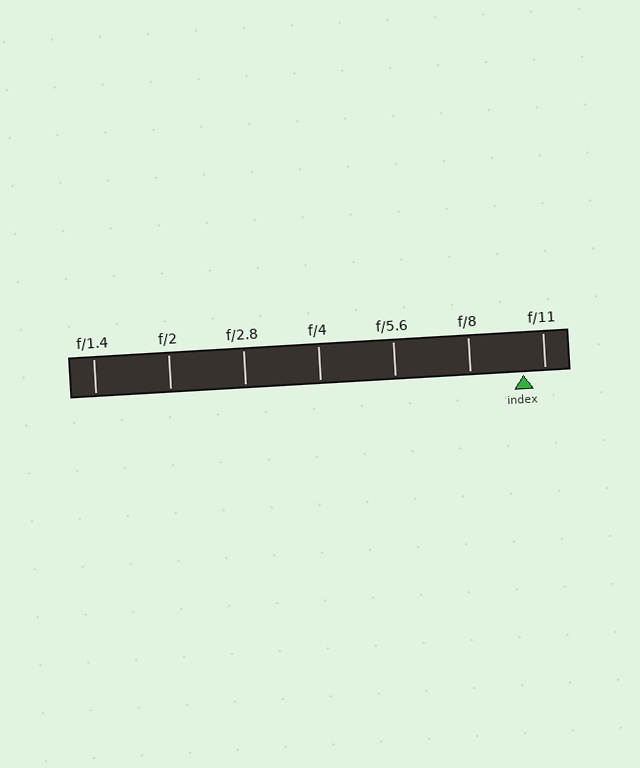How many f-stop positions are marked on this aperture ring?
There are 7 f-stop positions marked.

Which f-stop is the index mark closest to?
The index mark is closest to f/11.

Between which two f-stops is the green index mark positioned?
The index mark is between f/8 and f/11.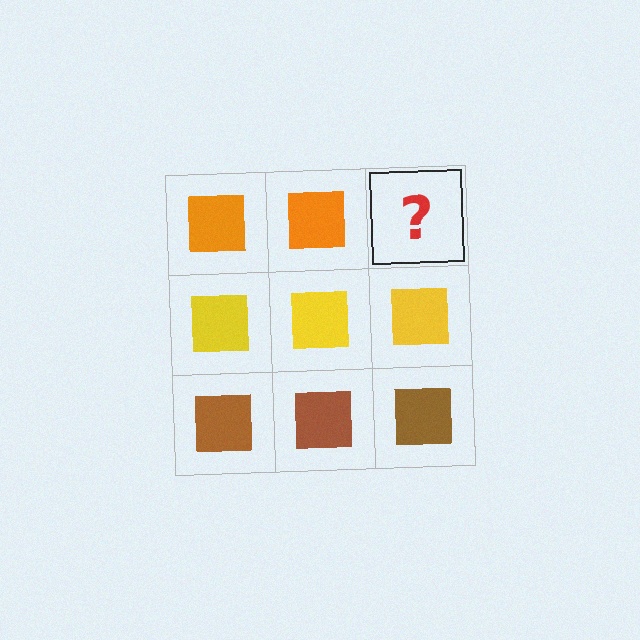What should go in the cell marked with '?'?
The missing cell should contain an orange square.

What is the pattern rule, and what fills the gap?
The rule is that each row has a consistent color. The gap should be filled with an orange square.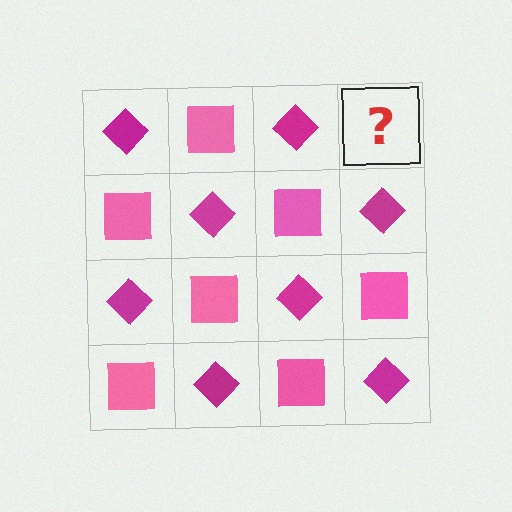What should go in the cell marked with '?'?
The missing cell should contain a pink square.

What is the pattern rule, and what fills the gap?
The rule is that it alternates magenta diamond and pink square in a checkerboard pattern. The gap should be filled with a pink square.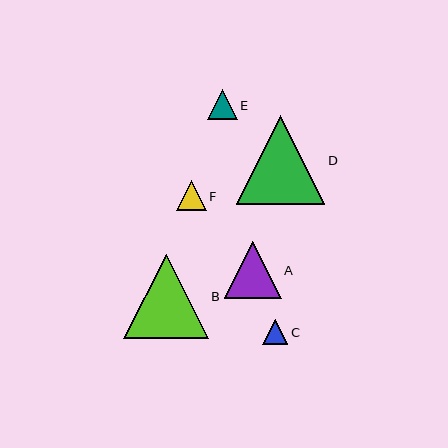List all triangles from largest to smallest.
From largest to smallest: D, B, A, F, E, C.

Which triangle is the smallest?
Triangle C is the smallest with a size of approximately 25 pixels.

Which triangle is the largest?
Triangle D is the largest with a size of approximately 89 pixels.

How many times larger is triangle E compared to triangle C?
Triangle E is approximately 1.2 times the size of triangle C.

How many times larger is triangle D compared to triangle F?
Triangle D is approximately 3.0 times the size of triangle F.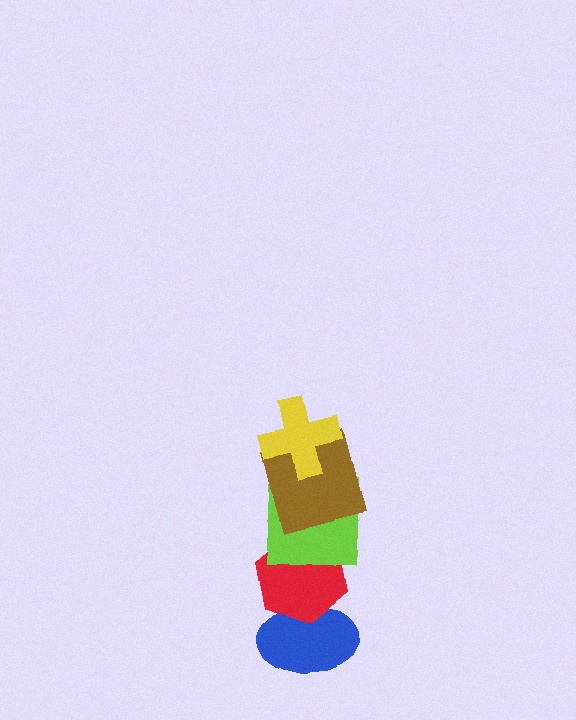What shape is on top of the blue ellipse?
The red hexagon is on top of the blue ellipse.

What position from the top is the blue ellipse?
The blue ellipse is 5th from the top.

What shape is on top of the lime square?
The brown square is on top of the lime square.